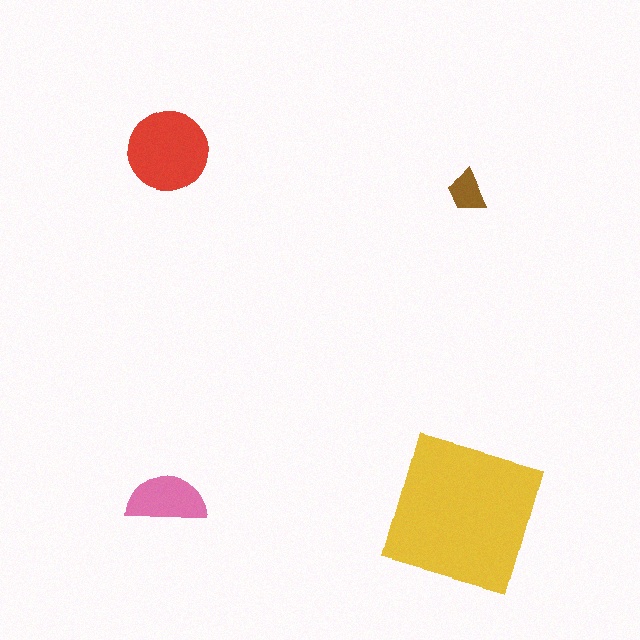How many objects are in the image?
There are 4 objects in the image.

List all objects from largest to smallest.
The yellow square, the red circle, the pink semicircle, the brown trapezoid.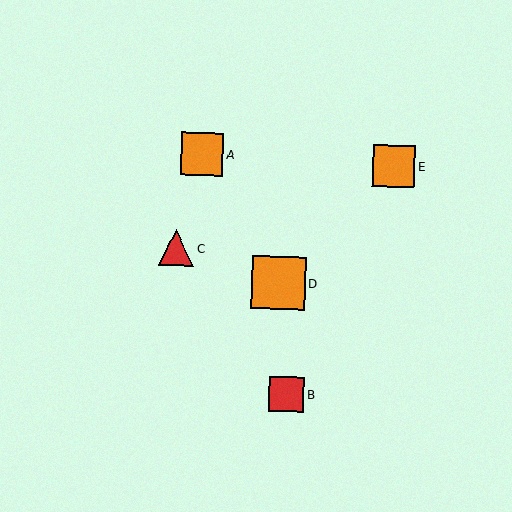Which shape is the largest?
The orange square (labeled D) is the largest.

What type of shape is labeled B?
Shape B is a red square.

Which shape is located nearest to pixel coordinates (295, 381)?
The red square (labeled B) at (286, 394) is nearest to that location.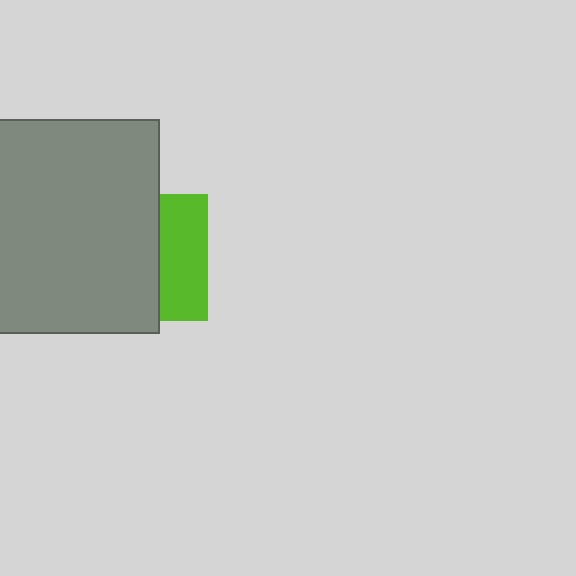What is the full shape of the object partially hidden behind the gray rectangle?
The partially hidden object is a lime square.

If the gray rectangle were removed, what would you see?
You would see the complete lime square.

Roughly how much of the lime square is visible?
A small part of it is visible (roughly 38%).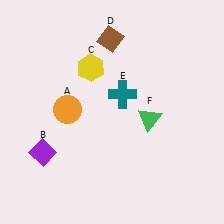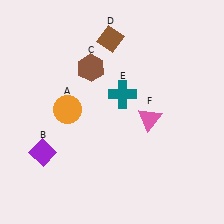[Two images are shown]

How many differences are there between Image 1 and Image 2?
There are 2 differences between the two images.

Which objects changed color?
C changed from yellow to brown. F changed from green to pink.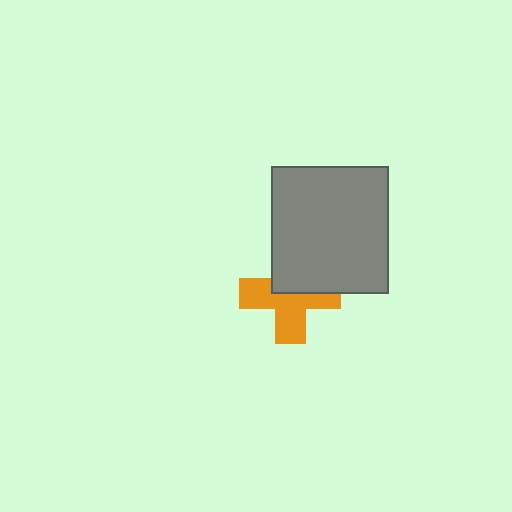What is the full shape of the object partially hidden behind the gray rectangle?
The partially hidden object is an orange cross.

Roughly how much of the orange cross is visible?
About half of it is visible (roughly 60%).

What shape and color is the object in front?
The object in front is a gray rectangle.